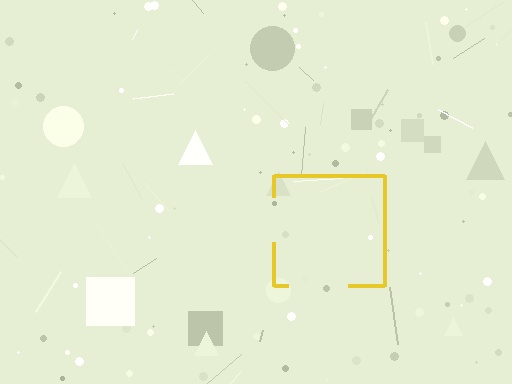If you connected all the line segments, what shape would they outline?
They would outline a square.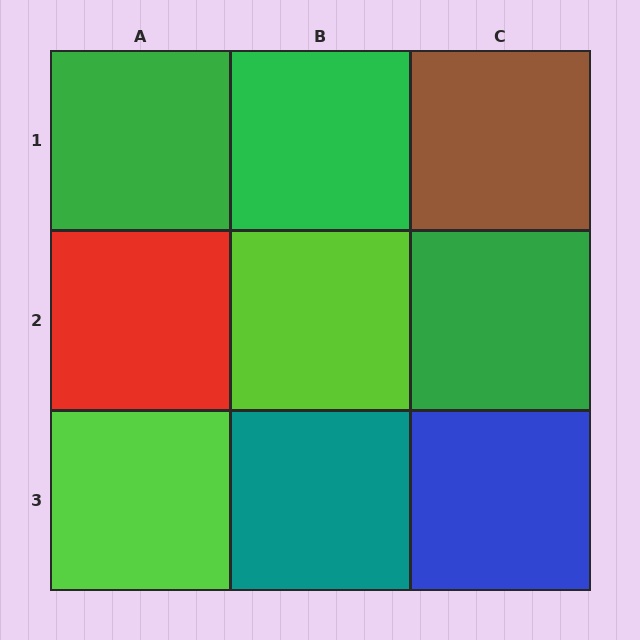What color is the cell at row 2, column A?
Red.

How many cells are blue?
1 cell is blue.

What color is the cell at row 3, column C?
Blue.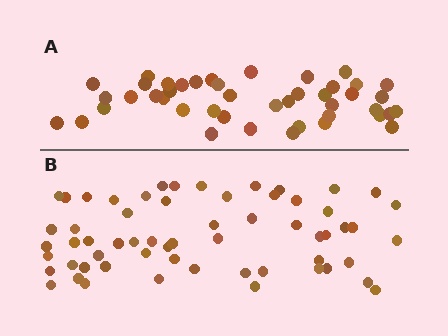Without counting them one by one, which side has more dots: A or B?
Region B (the bottom region) has more dots.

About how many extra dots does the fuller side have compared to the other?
Region B has approximately 15 more dots than region A.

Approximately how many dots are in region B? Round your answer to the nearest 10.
About 60 dots.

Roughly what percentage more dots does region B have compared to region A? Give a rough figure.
About 35% more.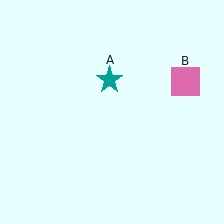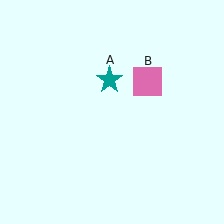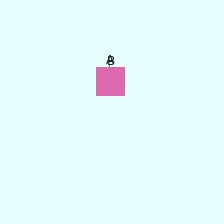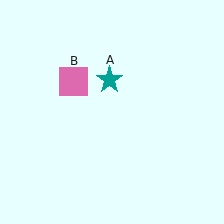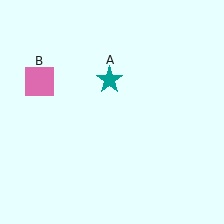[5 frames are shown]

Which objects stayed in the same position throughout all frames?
Teal star (object A) remained stationary.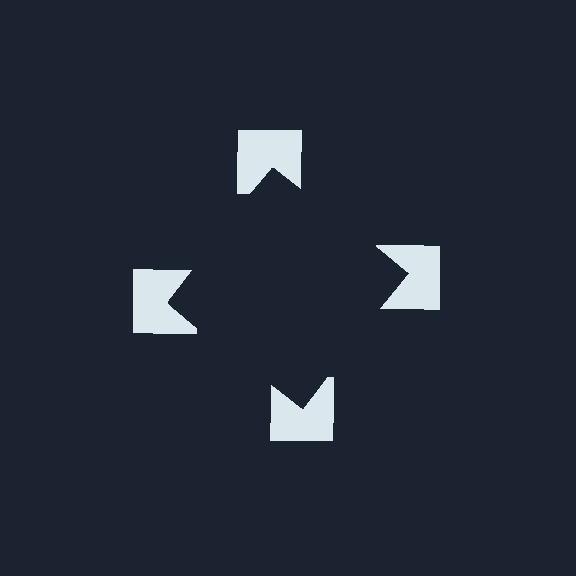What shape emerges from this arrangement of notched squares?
An illusory square — its edges are inferred from the aligned wedge cuts in the notched squares, not physically drawn.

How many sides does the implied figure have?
4 sides.